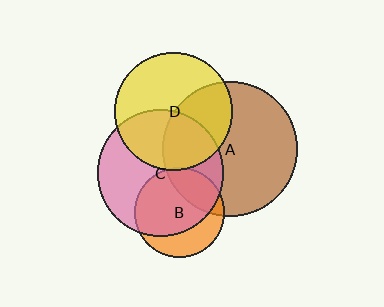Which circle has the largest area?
Circle A (brown).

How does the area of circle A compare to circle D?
Approximately 1.3 times.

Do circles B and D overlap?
Yes.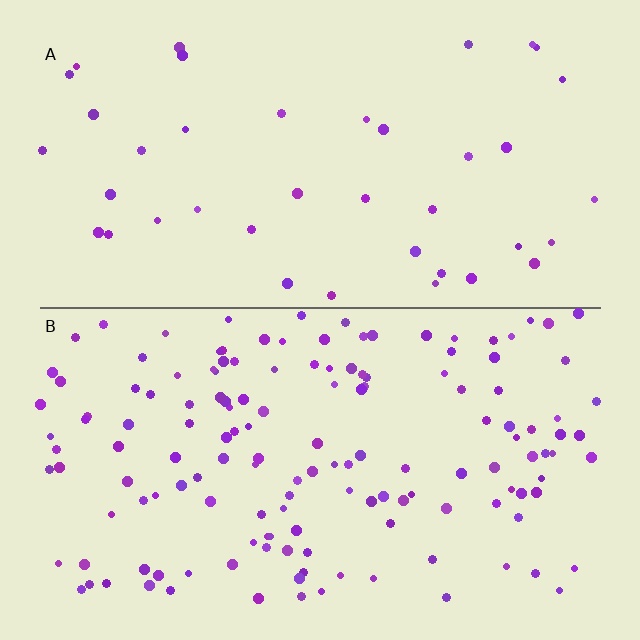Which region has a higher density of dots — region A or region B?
B (the bottom).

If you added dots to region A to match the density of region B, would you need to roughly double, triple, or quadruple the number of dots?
Approximately quadruple.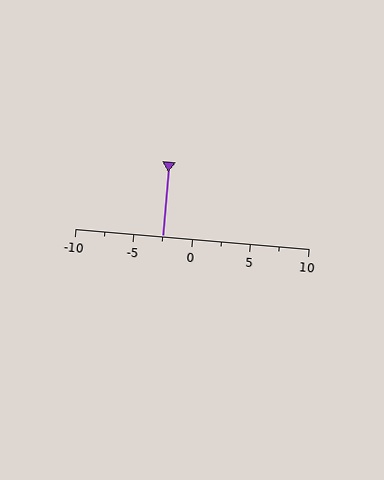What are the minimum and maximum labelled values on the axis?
The axis runs from -10 to 10.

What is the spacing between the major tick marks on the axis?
The major ticks are spaced 5 apart.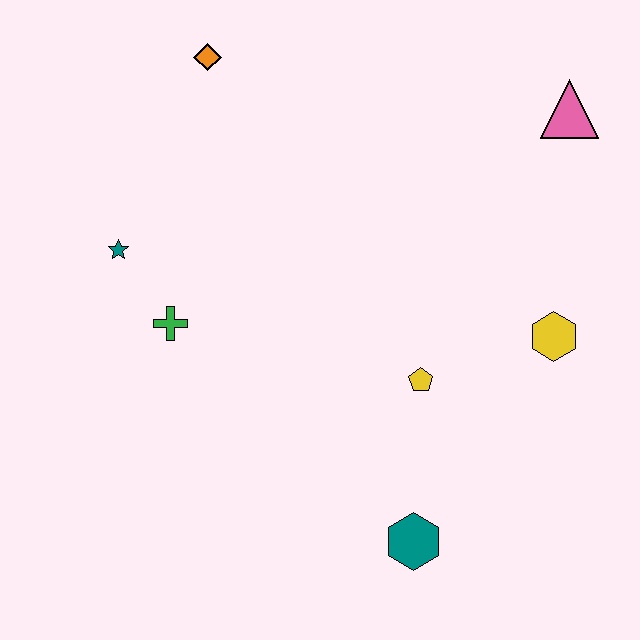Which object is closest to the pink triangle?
The yellow hexagon is closest to the pink triangle.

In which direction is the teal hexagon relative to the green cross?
The teal hexagon is to the right of the green cross.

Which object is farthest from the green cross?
The pink triangle is farthest from the green cross.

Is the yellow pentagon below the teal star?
Yes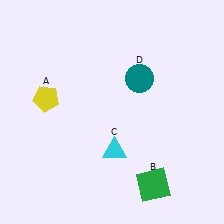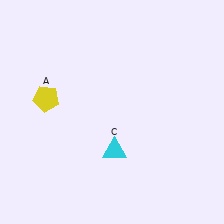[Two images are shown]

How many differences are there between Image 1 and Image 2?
There are 2 differences between the two images.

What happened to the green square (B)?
The green square (B) was removed in Image 2. It was in the bottom-right area of Image 1.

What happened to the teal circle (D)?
The teal circle (D) was removed in Image 2. It was in the top-right area of Image 1.